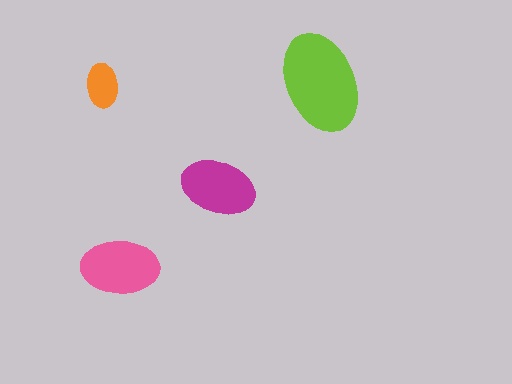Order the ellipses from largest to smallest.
the lime one, the pink one, the magenta one, the orange one.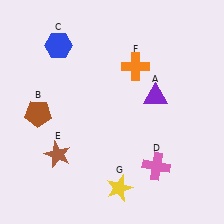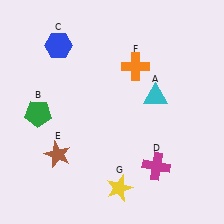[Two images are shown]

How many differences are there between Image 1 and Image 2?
There are 3 differences between the two images.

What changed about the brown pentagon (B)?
In Image 1, B is brown. In Image 2, it changed to green.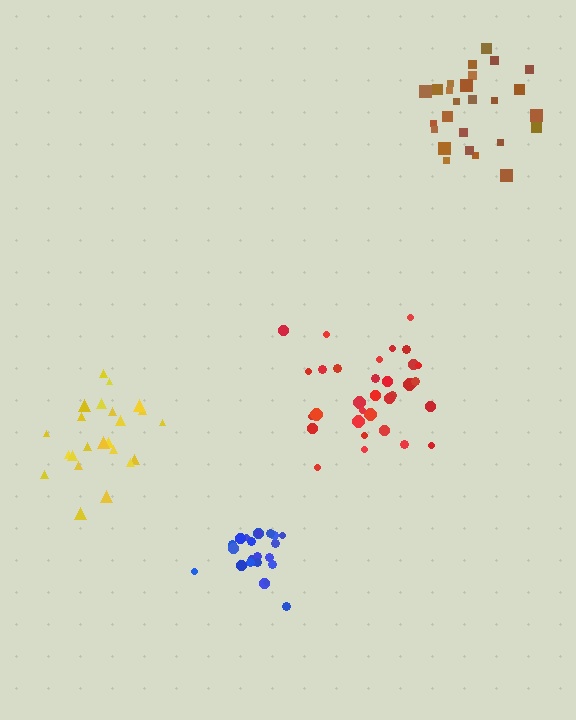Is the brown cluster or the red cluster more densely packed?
Red.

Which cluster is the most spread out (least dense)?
Brown.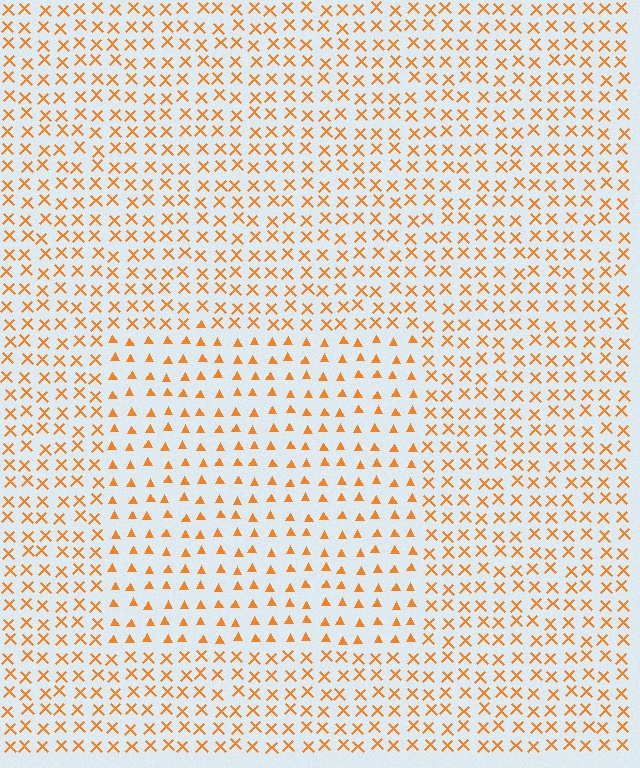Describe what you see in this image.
The image is filled with small orange elements arranged in a uniform grid. A rectangle-shaped region contains triangles, while the surrounding area contains X marks. The boundary is defined purely by the change in element shape.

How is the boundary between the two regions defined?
The boundary is defined by a change in element shape: triangles inside vs. X marks outside. All elements share the same color and spacing.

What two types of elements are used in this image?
The image uses triangles inside the rectangle region and X marks outside it.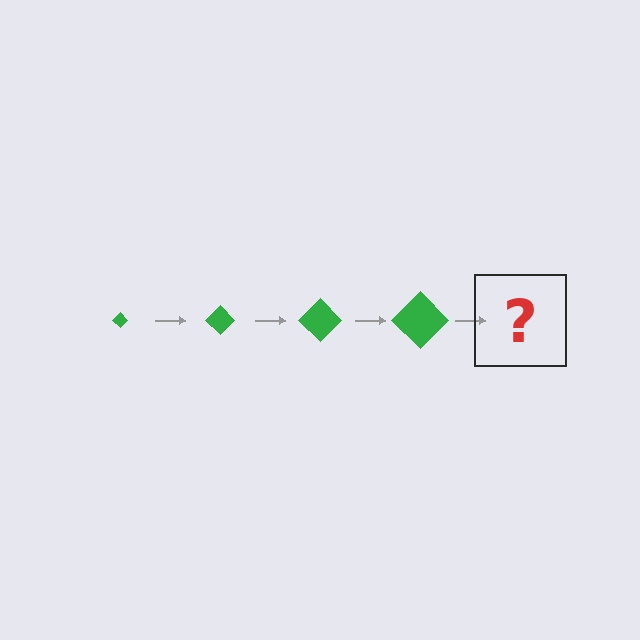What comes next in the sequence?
The next element should be a green diamond, larger than the previous one.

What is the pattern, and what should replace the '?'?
The pattern is that the diamond gets progressively larger each step. The '?' should be a green diamond, larger than the previous one.